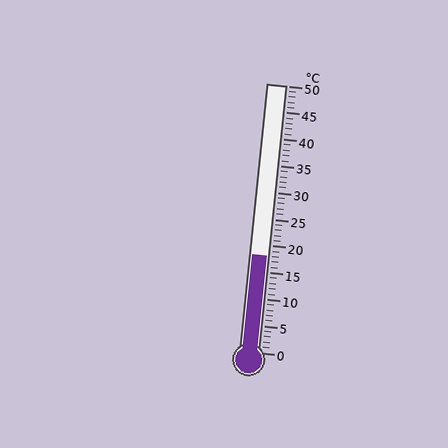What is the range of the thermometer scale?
The thermometer scale ranges from 0°C to 50°C.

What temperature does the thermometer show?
The thermometer shows approximately 18°C.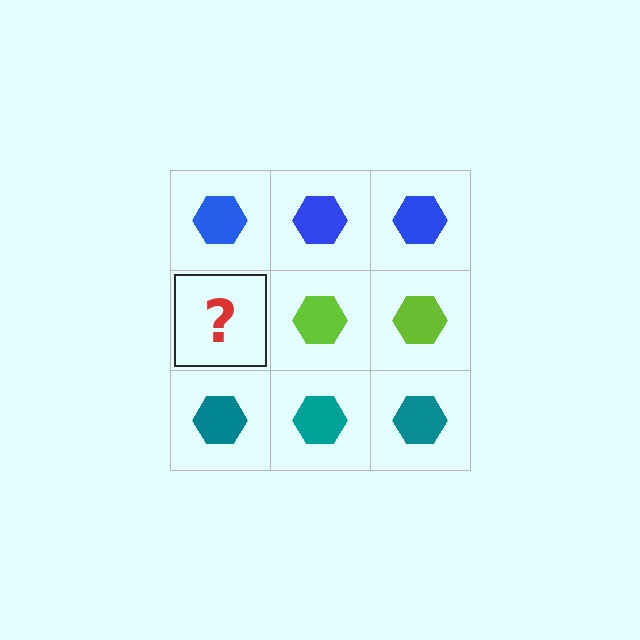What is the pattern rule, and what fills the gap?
The rule is that each row has a consistent color. The gap should be filled with a lime hexagon.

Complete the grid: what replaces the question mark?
The question mark should be replaced with a lime hexagon.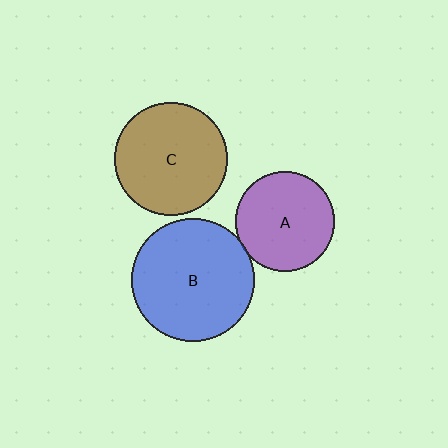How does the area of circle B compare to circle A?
Approximately 1.5 times.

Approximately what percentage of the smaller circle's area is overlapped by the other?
Approximately 5%.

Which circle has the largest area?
Circle B (blue).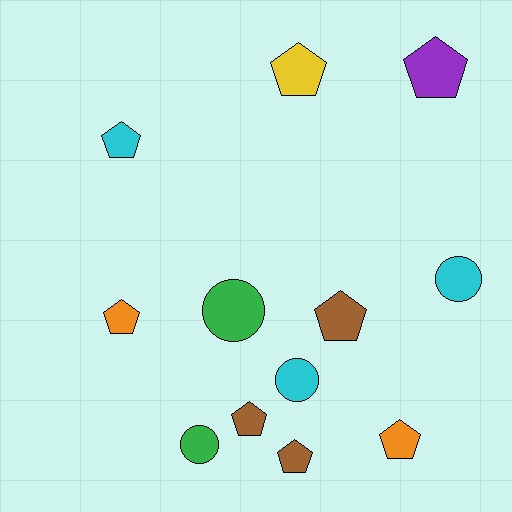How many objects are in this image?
There are 12 objects.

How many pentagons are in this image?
There are 8 pentagons.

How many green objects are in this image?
There are 2 green objects.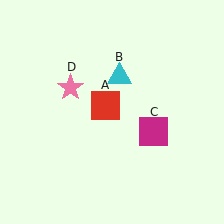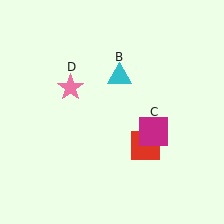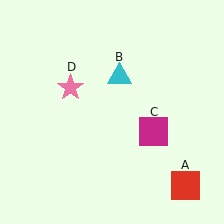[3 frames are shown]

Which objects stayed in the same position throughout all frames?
Cyan triangle (object B) and magenta square (object C) and pink star (object D) remained stationary.